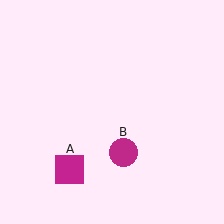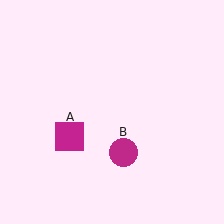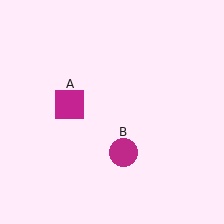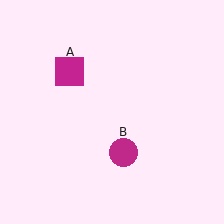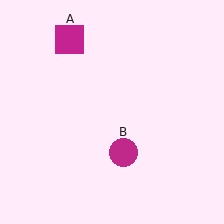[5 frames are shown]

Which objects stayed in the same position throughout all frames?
Magenta circle (object B) remained stationary.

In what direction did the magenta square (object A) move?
The magenta square (object A) moved up.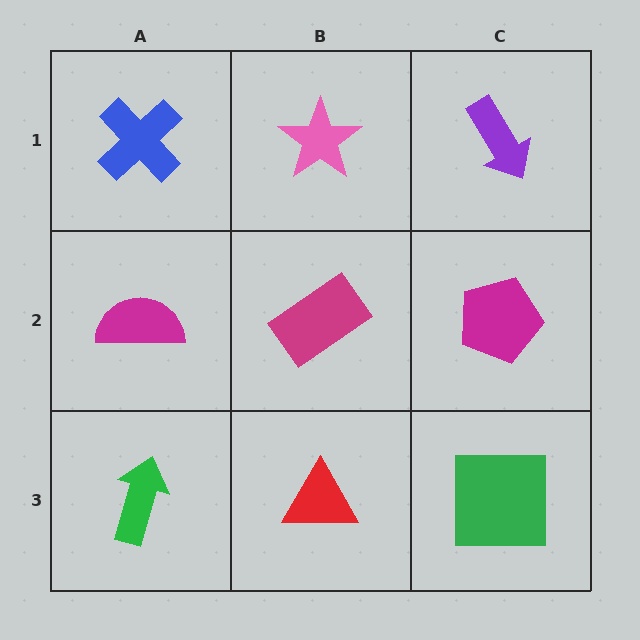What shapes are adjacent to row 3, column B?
A magenta rectangle (row 2, column B), a green arrow (row 3, column A), a green square (row 3, column C).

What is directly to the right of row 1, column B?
A purple arrow.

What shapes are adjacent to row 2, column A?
A blue cross (row 1, column A), a green arrow (row 3, column A), a magenta rectangle (row 2, column B).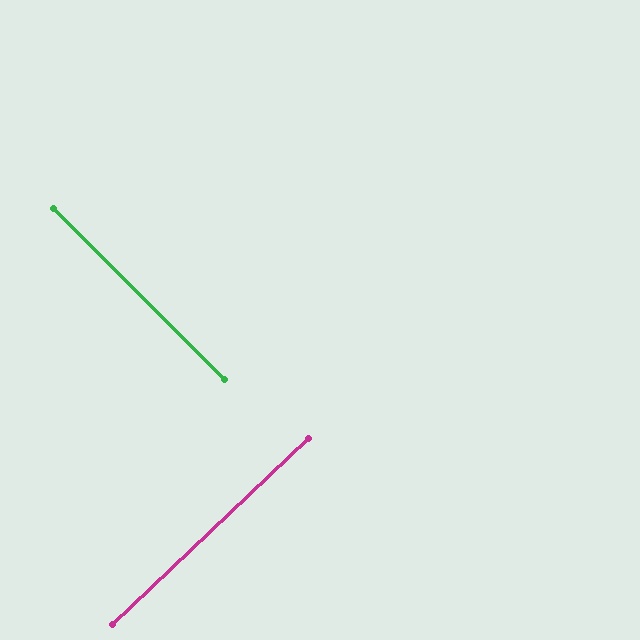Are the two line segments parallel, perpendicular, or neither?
Perpendicular — they meet at approximately 89°.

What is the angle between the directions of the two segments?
Approximately 89 degrees.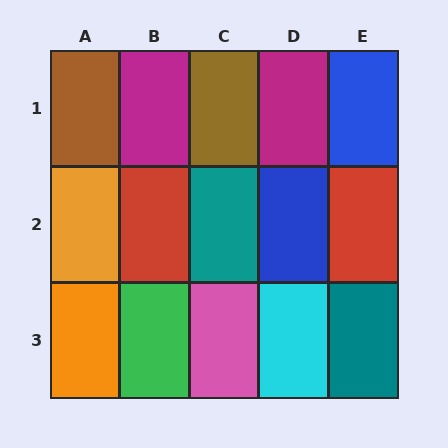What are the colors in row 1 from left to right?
Brown, magenta, brown, magenta, blue.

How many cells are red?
2 cells are red.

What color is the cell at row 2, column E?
Red.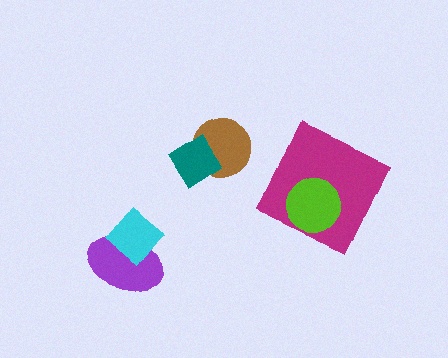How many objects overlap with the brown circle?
1 object overlaps with the brown circle.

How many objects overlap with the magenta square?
1 object overlaps with the magenta square.